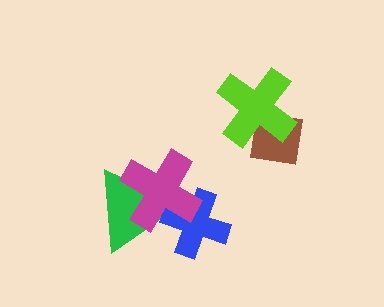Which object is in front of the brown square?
The lime cross is in front of the brown square.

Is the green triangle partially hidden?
Yes, it is partially covered by another shape.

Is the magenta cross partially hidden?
No, no other shape covers it.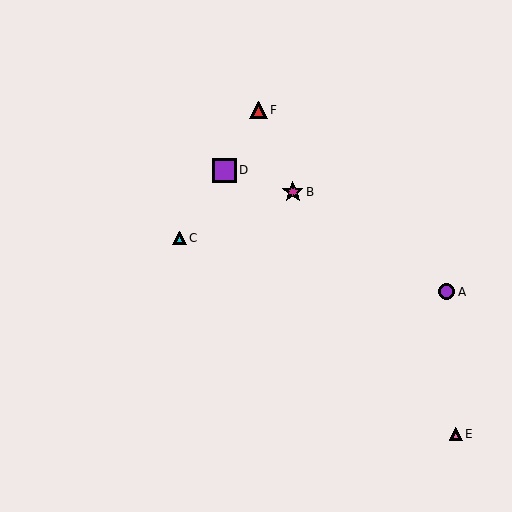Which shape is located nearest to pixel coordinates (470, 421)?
The pink triangle (labeled E) at (456, 434) is nearest to that location.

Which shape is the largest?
The purple square (labeled D) is the largest.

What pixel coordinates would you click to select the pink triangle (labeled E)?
Click at (456, 434) to select the pink triangle E.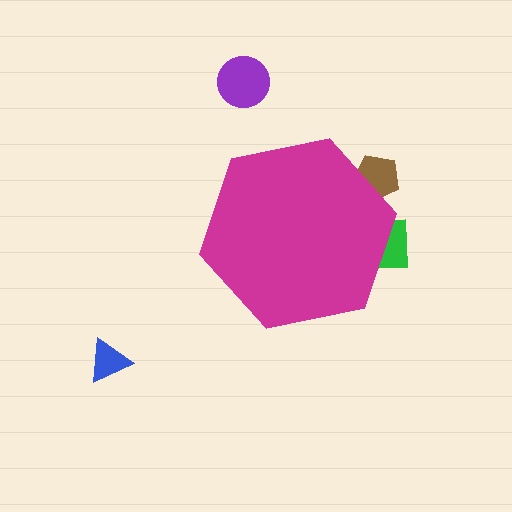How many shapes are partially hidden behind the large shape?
2 shapes are partially hidden.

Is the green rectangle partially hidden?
Yes, the green rectangle is partially hidden behind the magenta hexagon.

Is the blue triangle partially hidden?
No, the blue triangle is fully visible.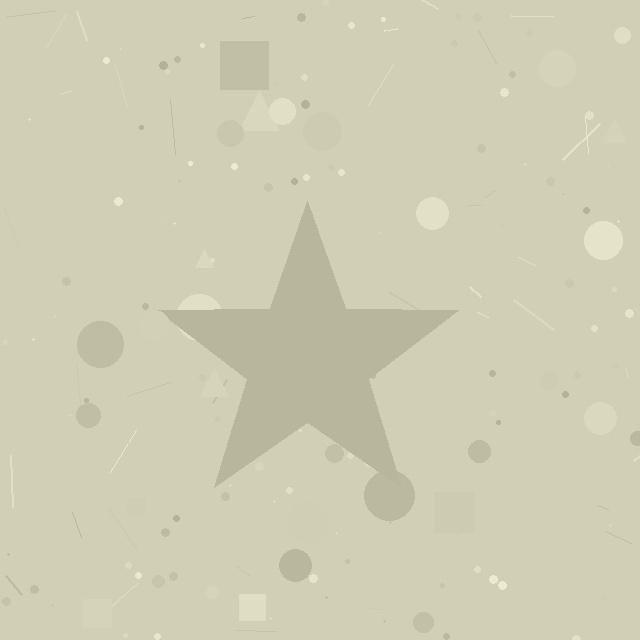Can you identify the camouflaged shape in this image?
The camouflaged shape is a star.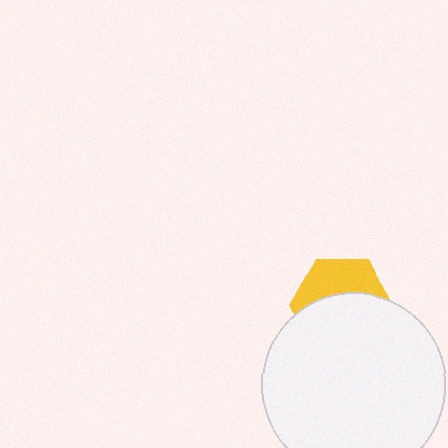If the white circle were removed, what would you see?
You would see the complete yellow hexagon.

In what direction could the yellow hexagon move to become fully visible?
The yellow hexagon could move up. That would shift it out from behind the white circle entirely.